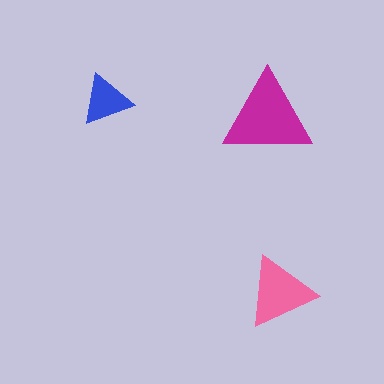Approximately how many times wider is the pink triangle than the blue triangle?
About 1.5 times wider.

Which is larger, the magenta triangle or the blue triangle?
The magenta one.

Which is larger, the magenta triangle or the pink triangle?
The magenta one.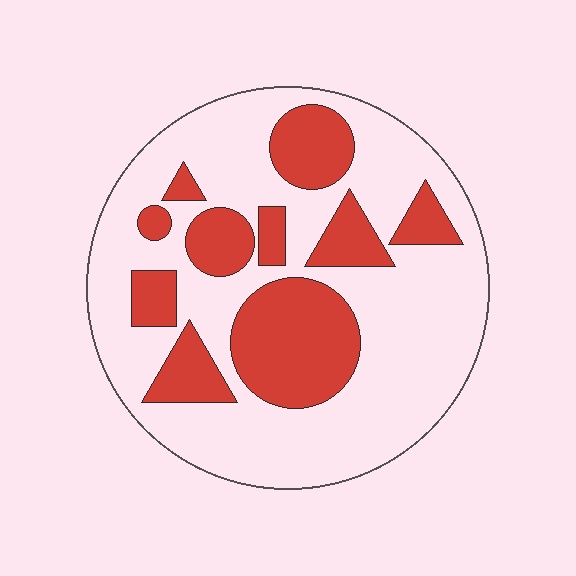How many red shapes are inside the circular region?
10.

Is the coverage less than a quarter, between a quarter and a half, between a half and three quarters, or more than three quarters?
Between a quarter and a half.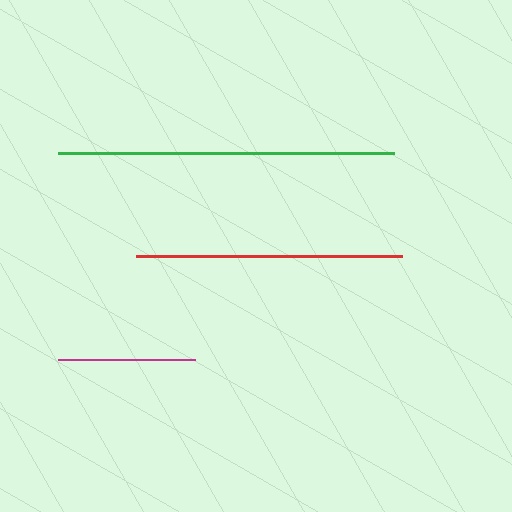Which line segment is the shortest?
The magenta line is the shortest at approximately 137 pixels.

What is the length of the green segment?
The green segment is approximately 336 pixels long.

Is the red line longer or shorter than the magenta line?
The red line is longer than the magenta line.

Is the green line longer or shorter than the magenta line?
The green line is longer than the magenta line.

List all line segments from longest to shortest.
From longest to shortest: green, red, magenta.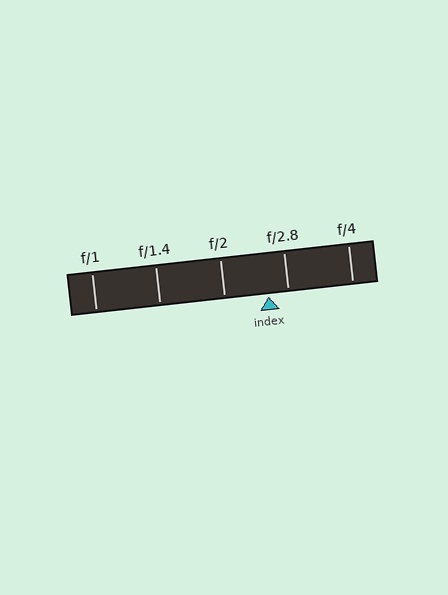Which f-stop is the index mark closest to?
The index mark is closest to f/2.8.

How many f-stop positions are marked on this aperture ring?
There are 5 f-stop positions marked.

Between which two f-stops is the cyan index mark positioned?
The index mark is between f/2 and f/2.8.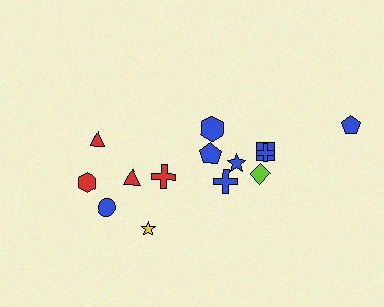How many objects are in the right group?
There are 8 objects.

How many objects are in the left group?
There are 6 objects.